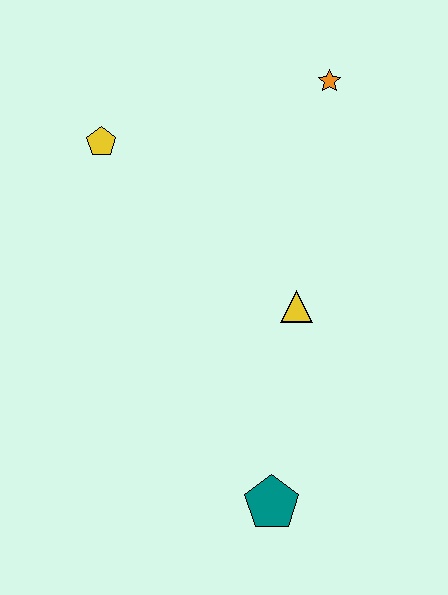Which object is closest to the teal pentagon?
The yellow triangle is closest to the teal pentagon.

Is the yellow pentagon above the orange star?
No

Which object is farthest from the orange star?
The teal pentagon is farthest from the orange star.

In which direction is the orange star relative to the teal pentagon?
The orange star is above the teal pentagon.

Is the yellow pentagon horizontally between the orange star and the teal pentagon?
No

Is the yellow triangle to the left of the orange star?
Yes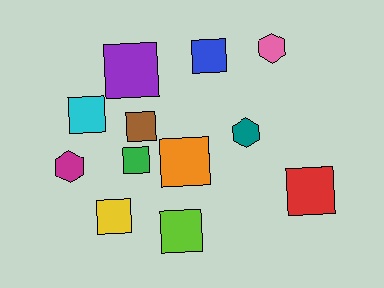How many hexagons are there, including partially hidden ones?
There are 3 hexagons.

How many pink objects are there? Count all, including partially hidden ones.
There is 1 pink object.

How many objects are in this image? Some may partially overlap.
There are 12 objects.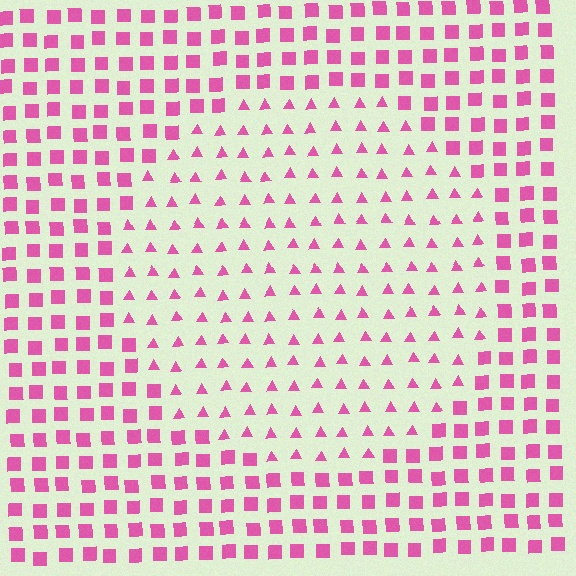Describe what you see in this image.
The image is filled with small pink elements arranged in a uniform grid. A circle-shaped region contains triangles, while the surrounding area contains squares. The boundary is defined purely by the change in element shape.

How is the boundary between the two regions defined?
The boundary is defined by a change in element shape: triangles inside vs. squares outside. All elements share the same color and spacing.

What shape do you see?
I see a circle.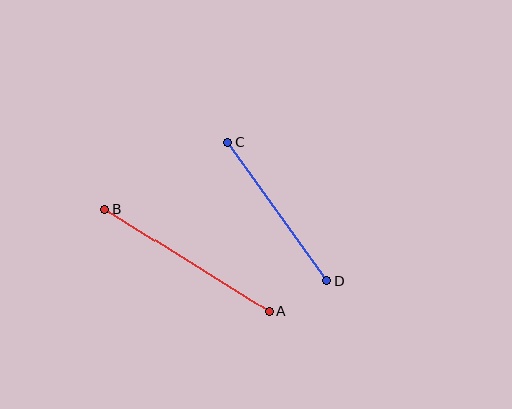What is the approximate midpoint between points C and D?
The midpoint is at approximately (277, 211) pixels.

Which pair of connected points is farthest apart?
Points A and B are farthest apart.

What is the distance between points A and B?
The distance is approximately 193 pixels.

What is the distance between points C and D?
The distance is approximately 170 pixels.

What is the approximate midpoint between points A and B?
The midpoint is at approximately (187, 260) pixels.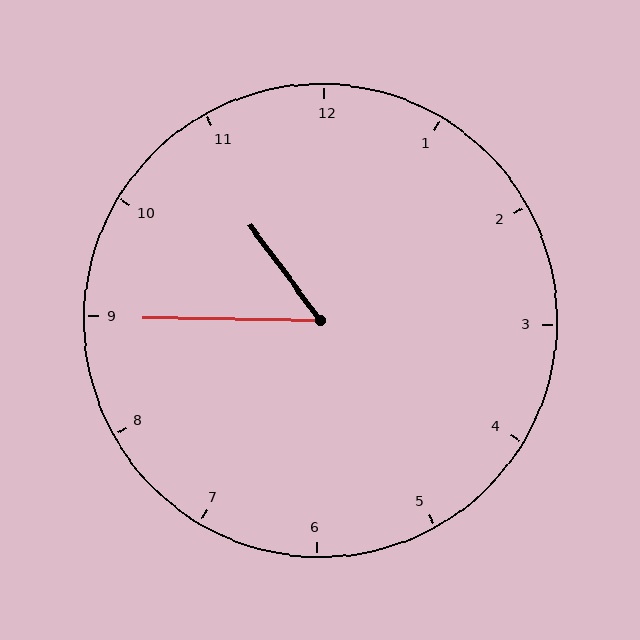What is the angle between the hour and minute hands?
Approximately 52 degrees.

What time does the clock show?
10:45.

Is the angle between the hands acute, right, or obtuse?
It is acute.